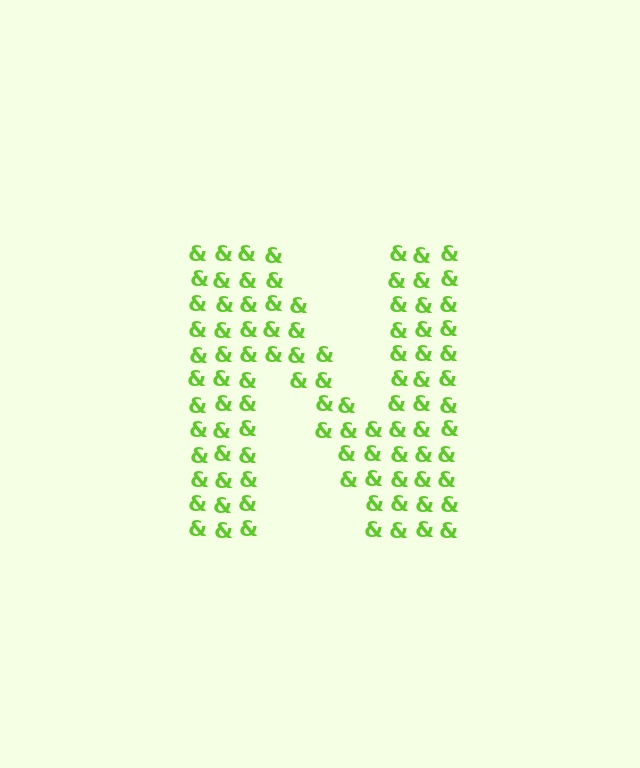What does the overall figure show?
The overall figure shows the letter N.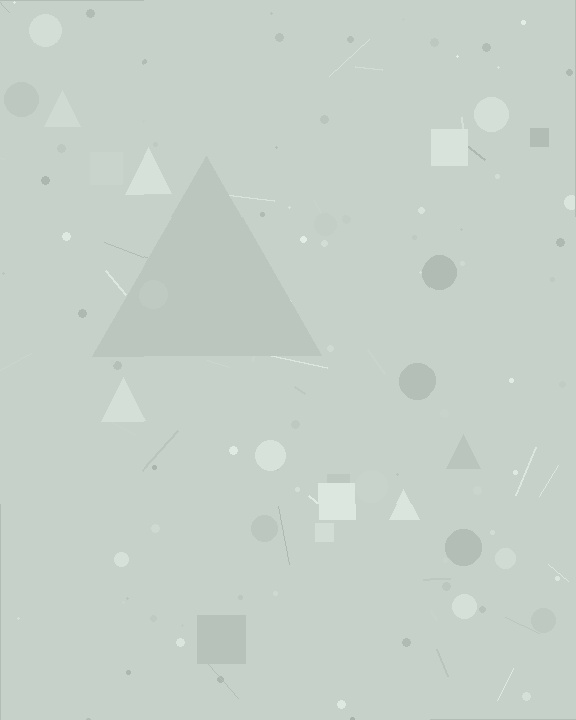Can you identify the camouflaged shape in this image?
The camouflaged shape is a triangle.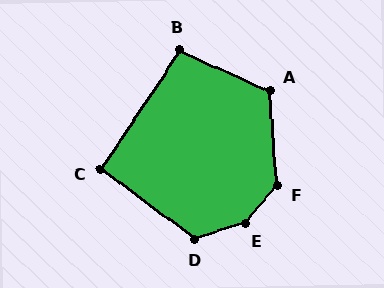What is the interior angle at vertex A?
Approximately 118 degrees (obtuse).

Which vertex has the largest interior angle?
E, at approximately 149 degrees.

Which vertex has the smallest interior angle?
C, at approximately 93 degrees.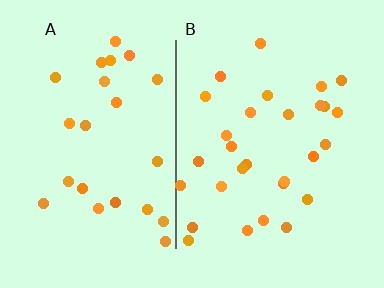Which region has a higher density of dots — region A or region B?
B (the right).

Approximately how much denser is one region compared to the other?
Approximately 1.2× — region B over region A.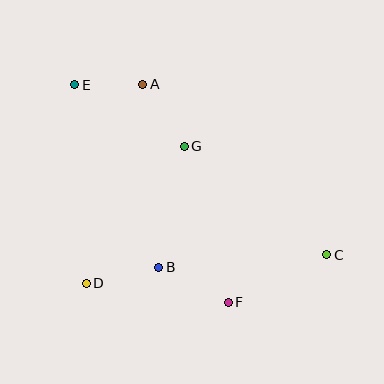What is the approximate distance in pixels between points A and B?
The distance between A and B is approximately 184 pixels.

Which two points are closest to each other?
Points A and E are closest to each other.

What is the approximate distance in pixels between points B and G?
The distance between B and G is approximately 124 pixels.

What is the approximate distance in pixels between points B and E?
The distance between B and E is approximately 201 pixels.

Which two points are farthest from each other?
Points C and E are farthest from each other.